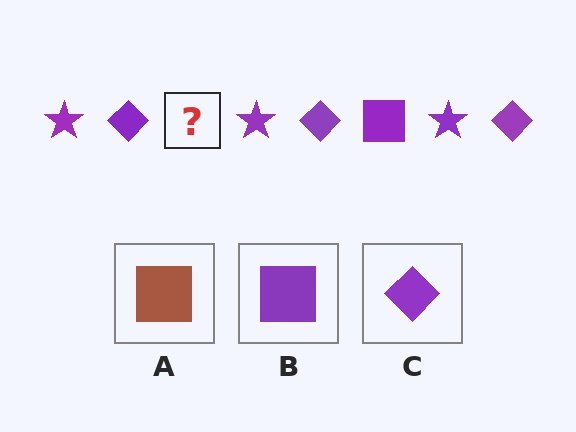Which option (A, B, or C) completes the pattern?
B.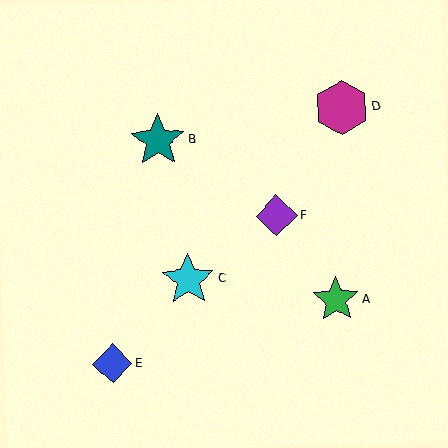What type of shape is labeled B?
Shape B is a teal star.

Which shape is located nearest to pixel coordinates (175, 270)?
The cyan star (labeled C) at (188, 280) is nearest to that location.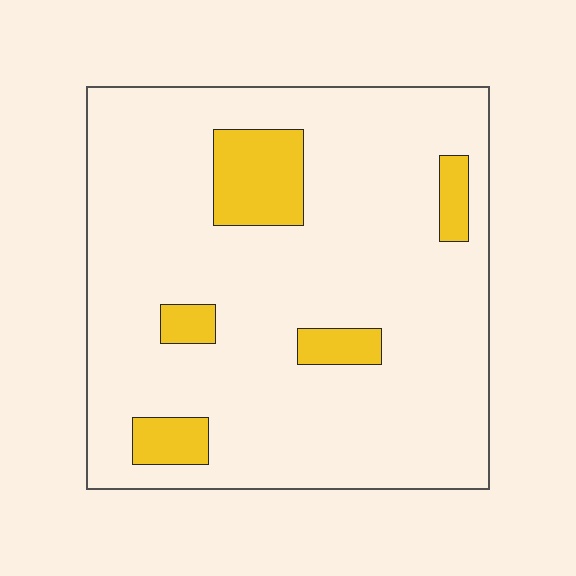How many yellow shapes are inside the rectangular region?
5.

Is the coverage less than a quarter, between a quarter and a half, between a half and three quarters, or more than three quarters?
Less than a quarter.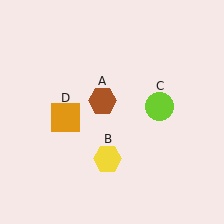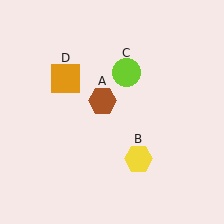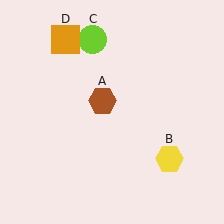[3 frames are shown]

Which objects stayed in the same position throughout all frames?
Brown hexagon (object A) remained stationary.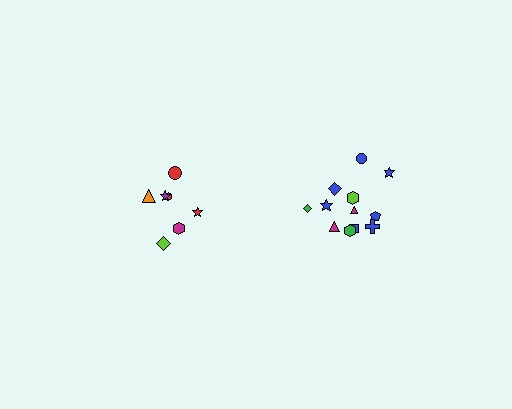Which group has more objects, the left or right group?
The right group.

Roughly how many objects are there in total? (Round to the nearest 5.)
Roughly 20 objects in total.